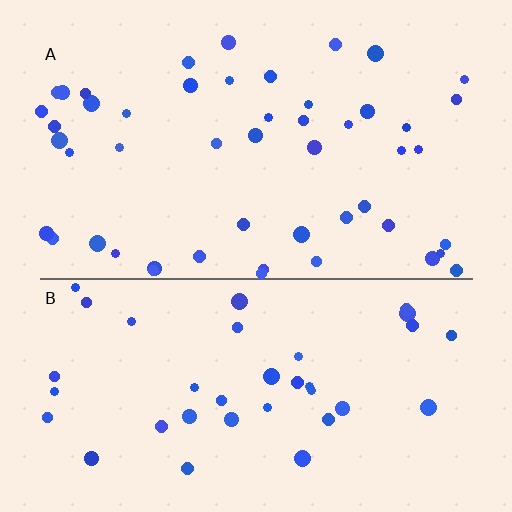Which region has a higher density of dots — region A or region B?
A (the top).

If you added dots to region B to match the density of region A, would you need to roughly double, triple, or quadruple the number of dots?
Approximately double.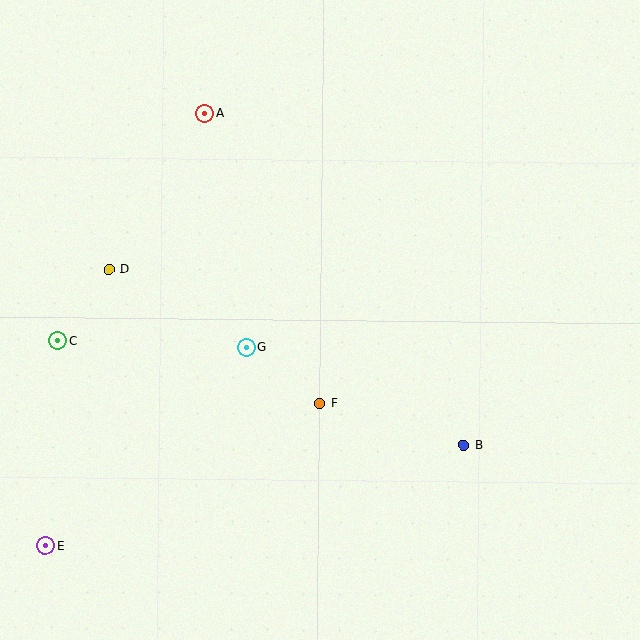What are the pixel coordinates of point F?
Point F is at (320, 403).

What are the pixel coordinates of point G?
Point G is at (246, 348).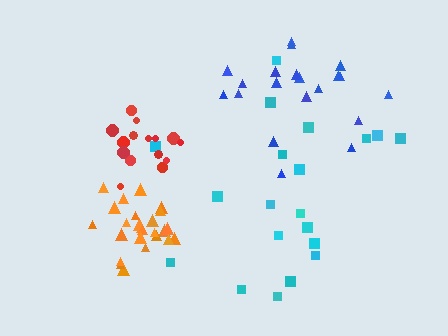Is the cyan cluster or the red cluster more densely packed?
Red.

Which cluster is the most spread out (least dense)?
Cyan.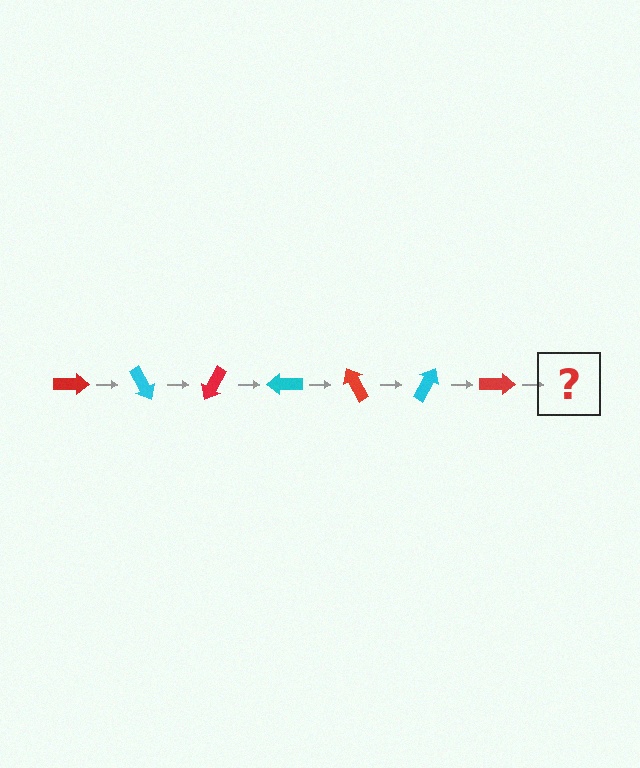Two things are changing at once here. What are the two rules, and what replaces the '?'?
The two rules are that it rotates 60 degrees each step and the color cycles through red and cyan. The '?' should be a cyan arrow, rotated 420 degrees from the start.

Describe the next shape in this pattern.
It should be a cyan arrow, rotated 420 degrees from the start.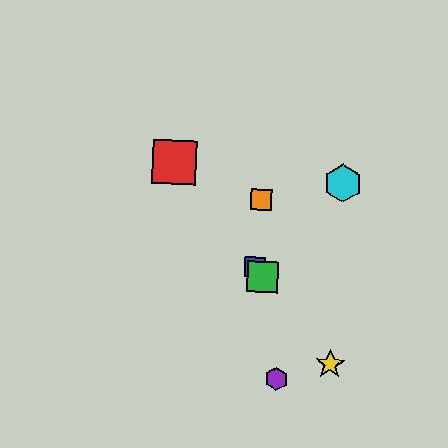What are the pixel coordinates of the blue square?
The blue square is at (255, 267).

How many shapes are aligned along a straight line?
4 shapes (the red square, the blue square, the green square, the yellow star) are aligned along a straight line.